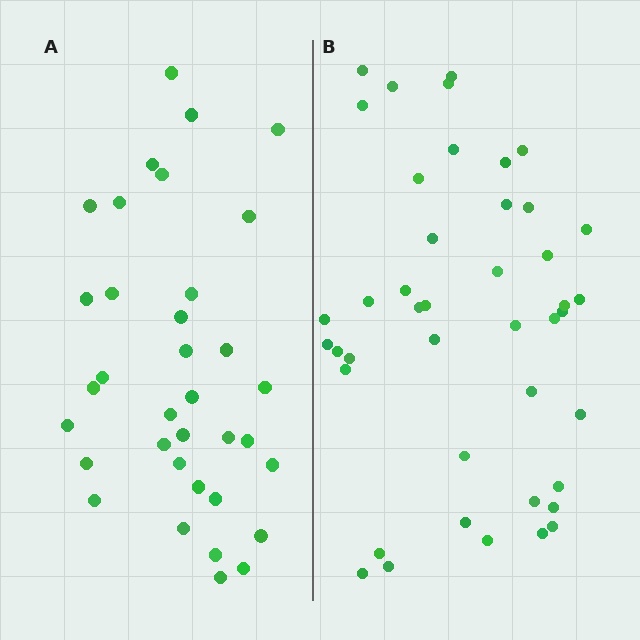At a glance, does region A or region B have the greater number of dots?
Region B (the right region) has more dots.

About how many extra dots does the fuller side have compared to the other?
Region B has roughly 8 or so more dots than region A.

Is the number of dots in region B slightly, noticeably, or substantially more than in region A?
Region B has only slightly more — the two regions are fairly close. The ratio is roughly 1.2 to 1.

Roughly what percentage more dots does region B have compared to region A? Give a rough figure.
About 25% more.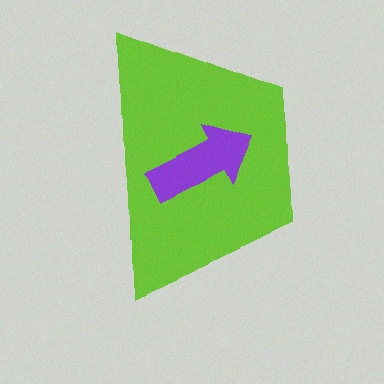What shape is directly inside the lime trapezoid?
The purple arrow.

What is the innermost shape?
The purple arrow.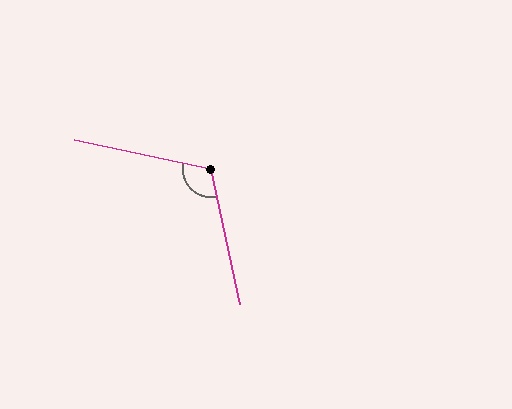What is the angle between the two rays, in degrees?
Approximately 114 degrees.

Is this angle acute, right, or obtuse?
It is obtuse.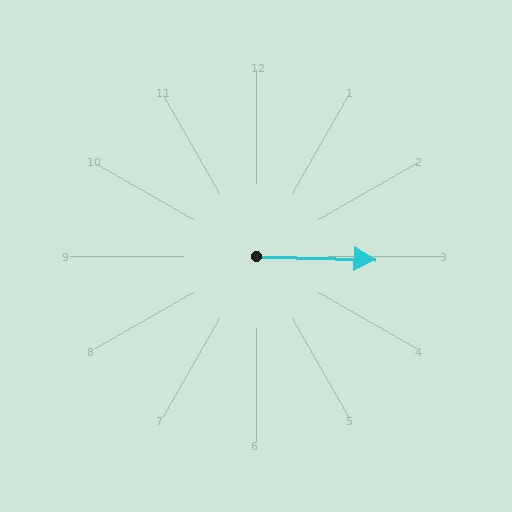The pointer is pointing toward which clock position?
Roughly 3 o'clock.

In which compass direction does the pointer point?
East.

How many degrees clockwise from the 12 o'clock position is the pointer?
Approximately 92 degrees.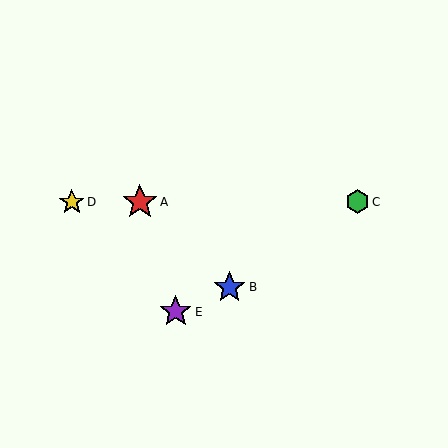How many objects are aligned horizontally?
3 objects (A, C, D) are aligned horizontally.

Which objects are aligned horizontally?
Objects A, C, D are aligned horizontally.